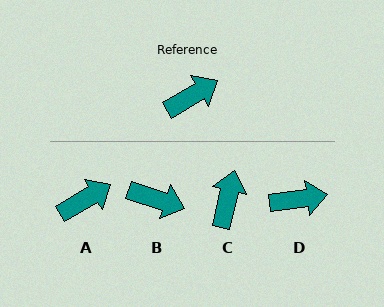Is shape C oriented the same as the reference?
No, it is off by about 46 degrees.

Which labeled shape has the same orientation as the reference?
A.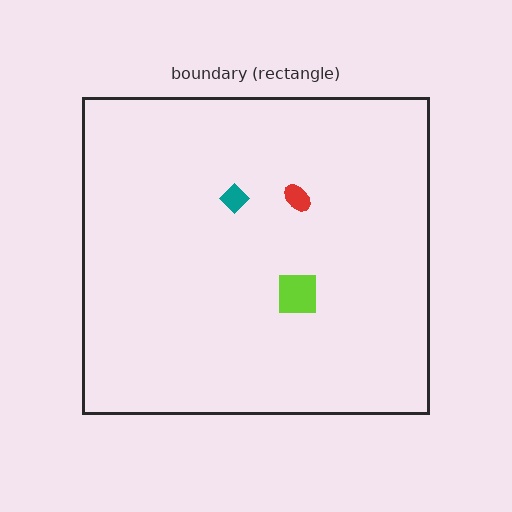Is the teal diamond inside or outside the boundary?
Inside.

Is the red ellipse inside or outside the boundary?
Inside.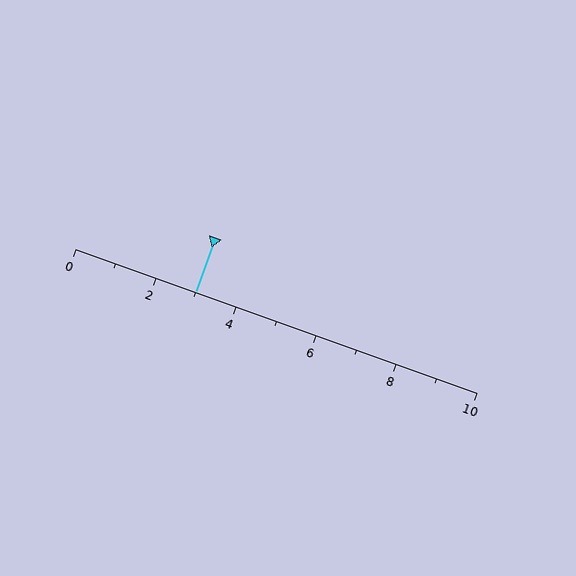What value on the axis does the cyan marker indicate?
The marker indicates approximately 3.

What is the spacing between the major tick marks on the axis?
The major ticks are spaced 2 apart.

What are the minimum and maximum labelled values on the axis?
The axis runs from 0 to 10.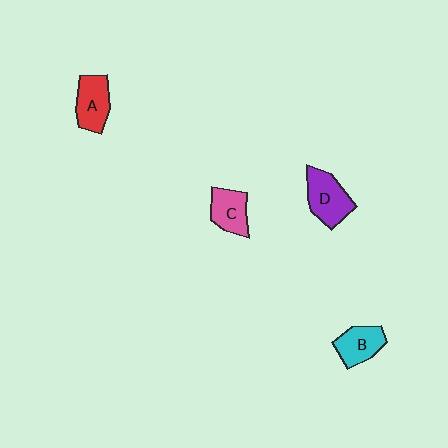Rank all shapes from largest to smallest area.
From largest to smallest: D (purple), A (red), B (cyan), C (pink).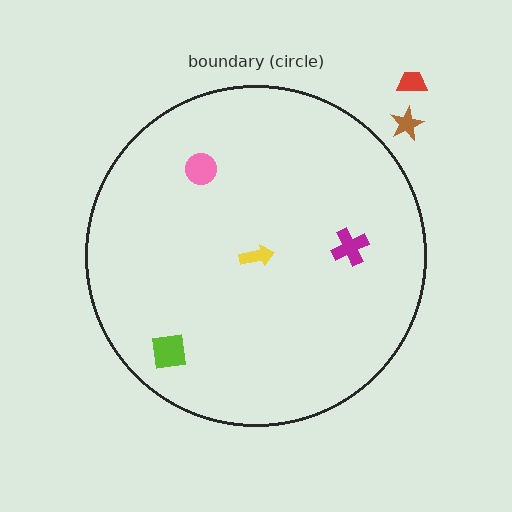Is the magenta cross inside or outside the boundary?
Inside.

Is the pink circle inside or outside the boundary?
Inside.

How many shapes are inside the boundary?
4 inside, 2 outside.